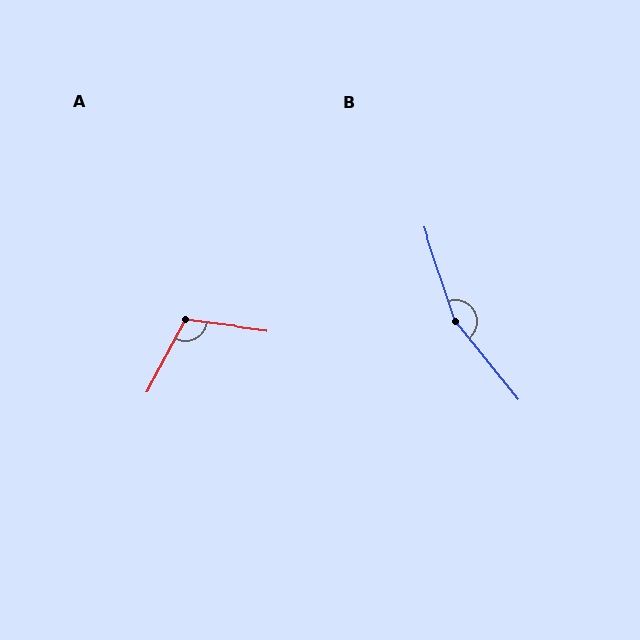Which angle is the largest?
B, at approximately 160 degrees.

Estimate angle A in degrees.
Approximately 111 degrees.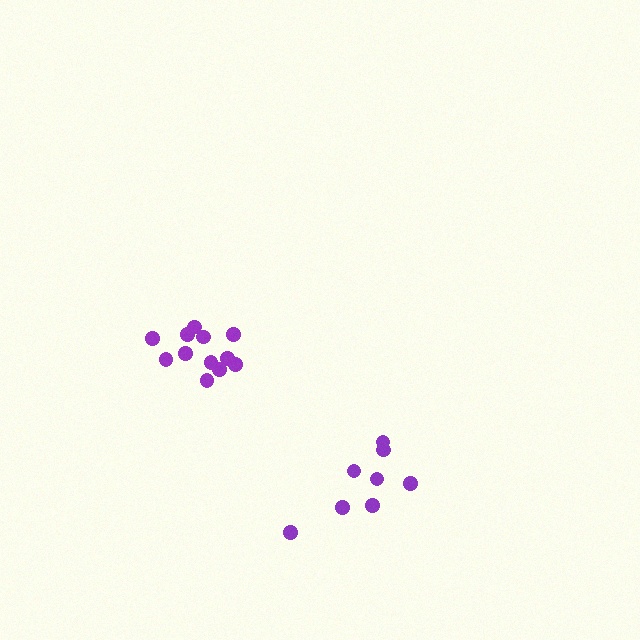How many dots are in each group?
Group 1: 12 dots, Group 2: 8 dots (20 total).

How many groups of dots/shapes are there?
There are 2 groups.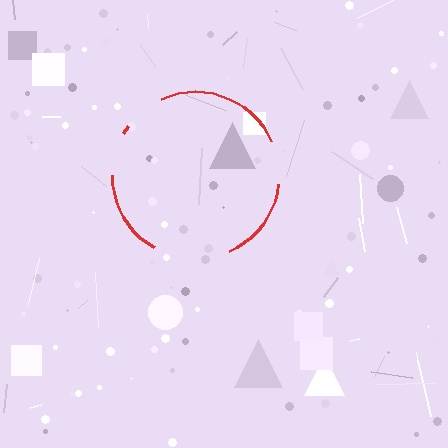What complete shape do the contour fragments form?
The contour fragments form a circle.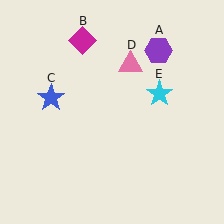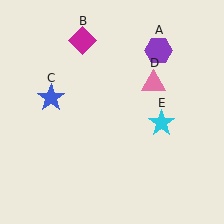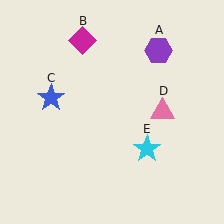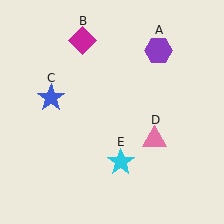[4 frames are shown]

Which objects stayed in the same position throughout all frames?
Purple hexagon (object A) and magenta diamond (object B) and blue star (object C) remained stationary.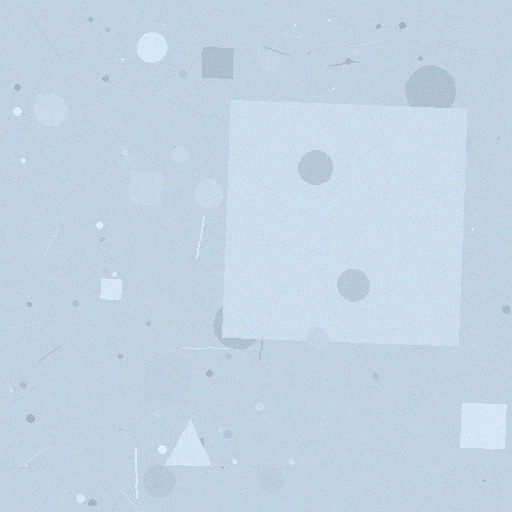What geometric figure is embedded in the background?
A square is embedded in the background.